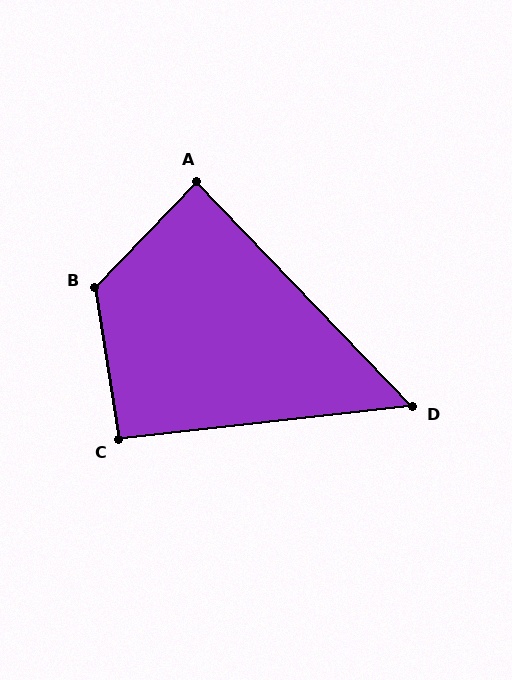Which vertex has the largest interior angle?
B, at approximately 127 degrees.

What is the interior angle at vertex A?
Approximately 87 degrees (approximately right).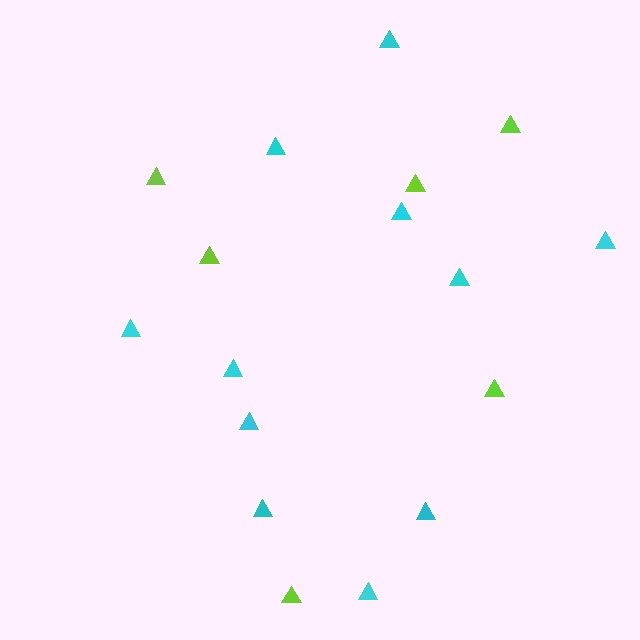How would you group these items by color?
There are 2 groups: one group of lime triangles (6) and one group of cyan triangles (11).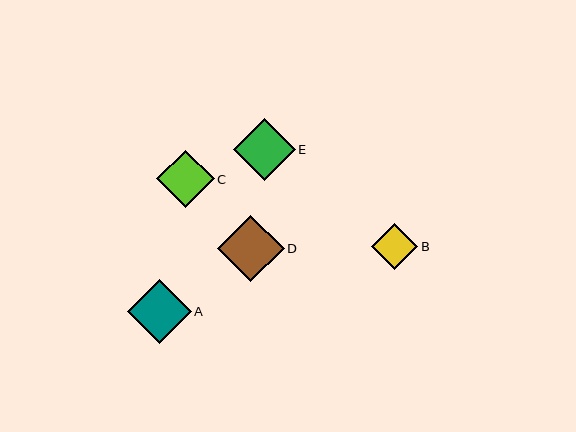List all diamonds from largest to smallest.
From largest to smallest: D, A, E, C, B.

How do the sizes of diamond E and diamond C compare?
Diamond E and diamond C are approximately the same size.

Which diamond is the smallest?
Diamond B is the smallest with a size of approximately 46 pixels.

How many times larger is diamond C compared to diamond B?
Diamond C is approximately 1.2 times the size of diamond B.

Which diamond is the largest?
Diamond D is the largest with a size of approximately 66 pixels.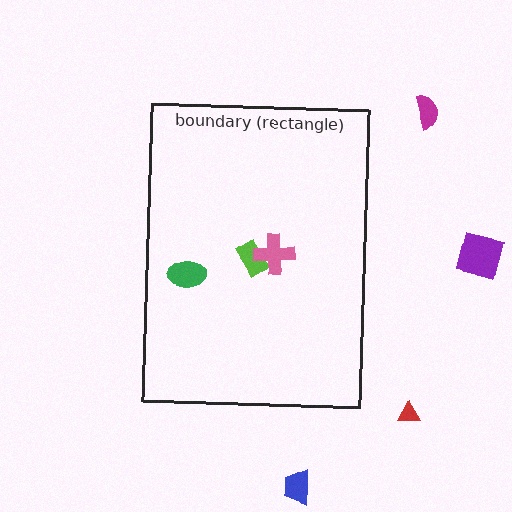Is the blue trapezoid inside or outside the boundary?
Outside.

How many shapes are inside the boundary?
3 inside, 4 outside.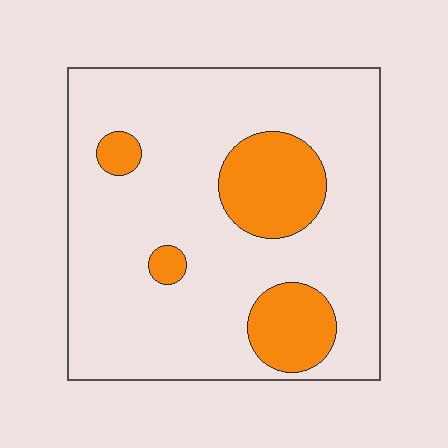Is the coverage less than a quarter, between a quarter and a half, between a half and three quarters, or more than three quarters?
Less than a quarter.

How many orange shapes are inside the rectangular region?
4.